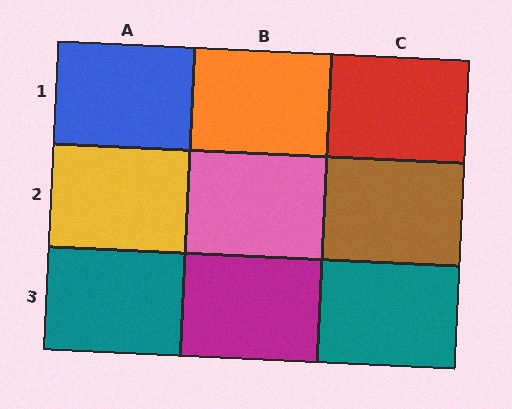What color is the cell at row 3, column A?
Teal.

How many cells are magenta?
1 cell is magenta.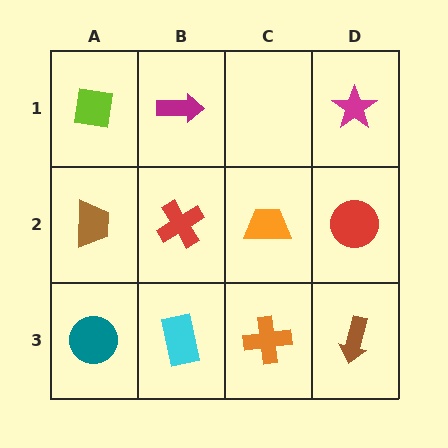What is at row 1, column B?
A magenta arrow.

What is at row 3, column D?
A brown arrow.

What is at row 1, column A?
A lime square.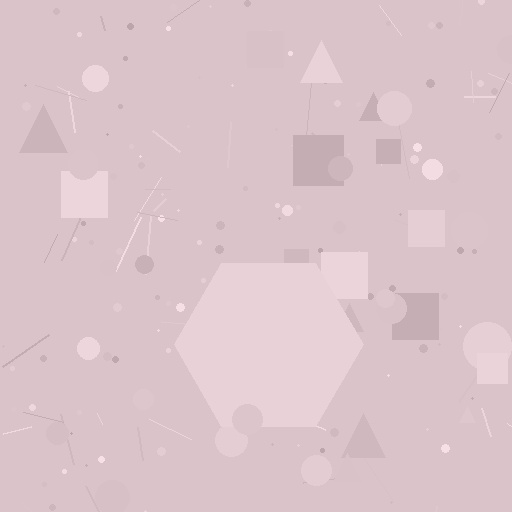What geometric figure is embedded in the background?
A hexagon is embedded in the background.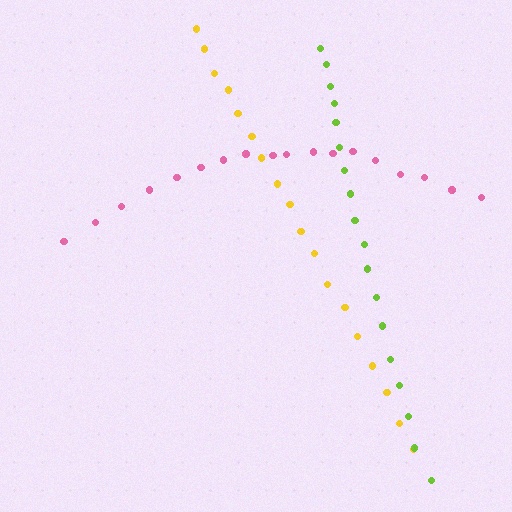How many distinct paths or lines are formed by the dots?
There are 3 distinct paths.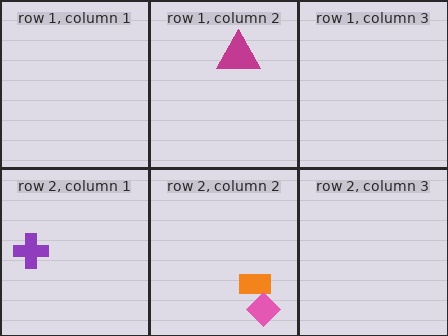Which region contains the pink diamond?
The row 2, column 2 region.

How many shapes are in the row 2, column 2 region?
2.